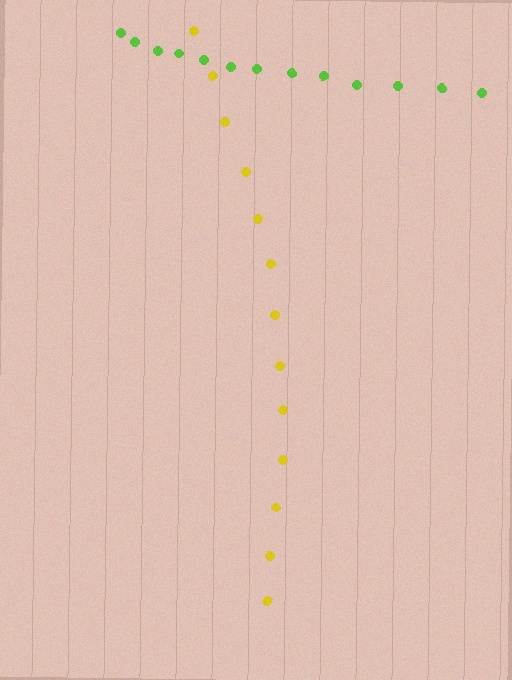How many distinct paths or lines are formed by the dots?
There are 2 distinct paths.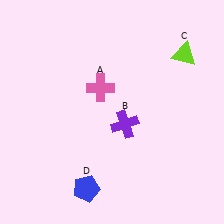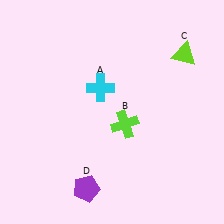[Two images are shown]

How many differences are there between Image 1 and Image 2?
There are 3 differences between the two images.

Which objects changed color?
A changed from pink to cyan. B changed from purple to lime. D changed from blue to purple.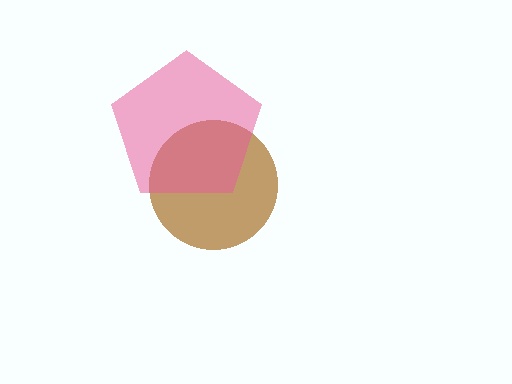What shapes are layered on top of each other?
The layered shapes are: a brown circle, a pink pentagon.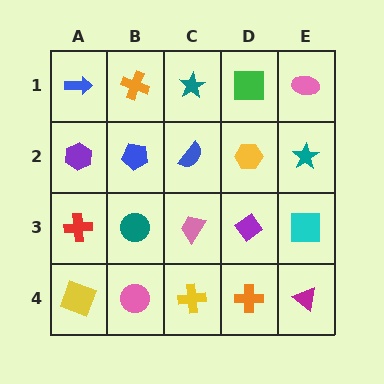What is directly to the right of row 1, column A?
An orange cross.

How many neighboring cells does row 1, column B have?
3.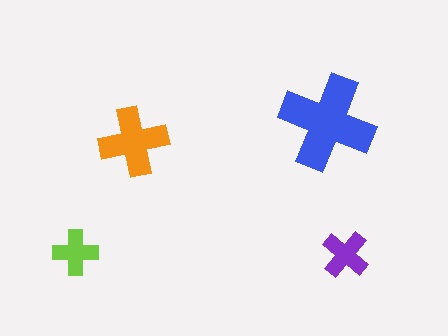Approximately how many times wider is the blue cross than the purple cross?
About 2 times wider.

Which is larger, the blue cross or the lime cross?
The blue one.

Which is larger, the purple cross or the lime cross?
The purple one.